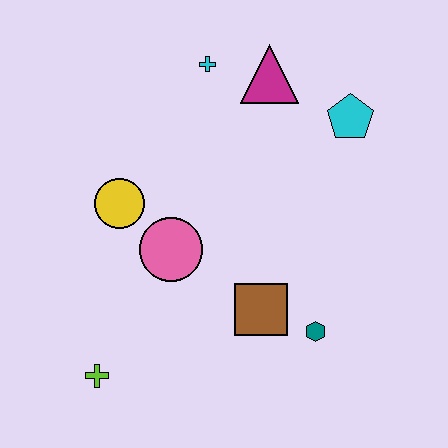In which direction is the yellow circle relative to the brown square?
The yellow circle is to the left of the brown square.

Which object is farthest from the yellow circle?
The cyan pentagon is farthest from the yellow circle.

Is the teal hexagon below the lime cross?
No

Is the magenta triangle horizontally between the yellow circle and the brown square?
No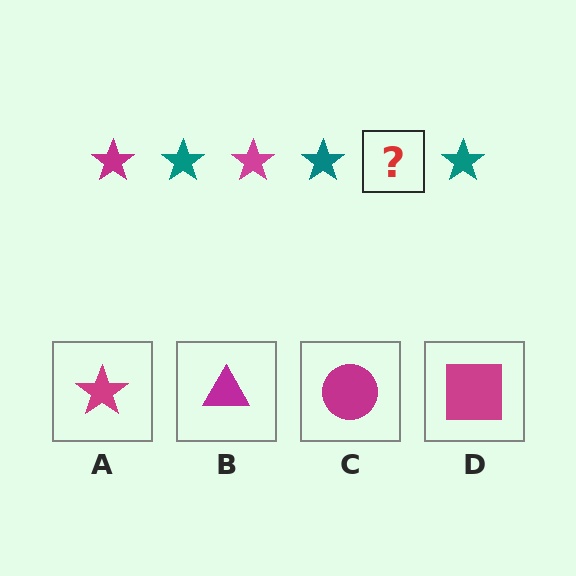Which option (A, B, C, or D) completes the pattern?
A.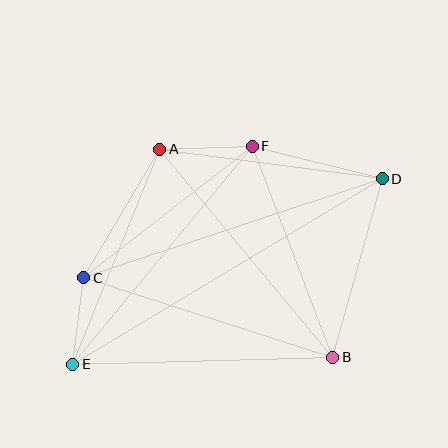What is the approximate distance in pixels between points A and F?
The distance between A and F is approximately 93 pixels.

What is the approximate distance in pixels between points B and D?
The distance between B and D is approximately 186 pixels.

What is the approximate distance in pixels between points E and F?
The distance between E and F is approximately 282 pixels.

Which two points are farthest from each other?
Points D and E are farthest from each other.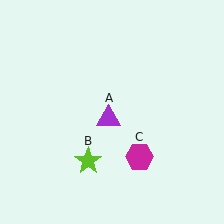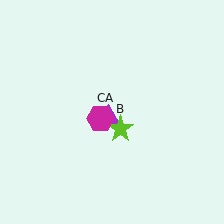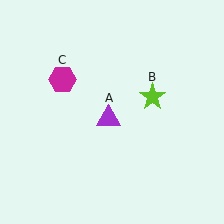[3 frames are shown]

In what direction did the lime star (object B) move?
The lime star (object B) moved up and to the right.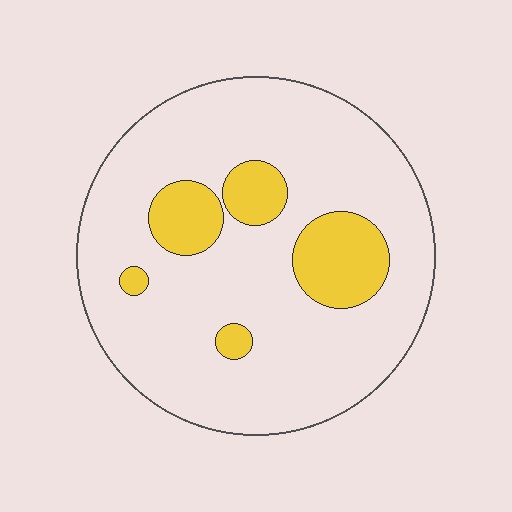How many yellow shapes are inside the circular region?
5.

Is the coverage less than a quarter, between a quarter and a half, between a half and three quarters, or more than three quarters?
Less than a quarter.